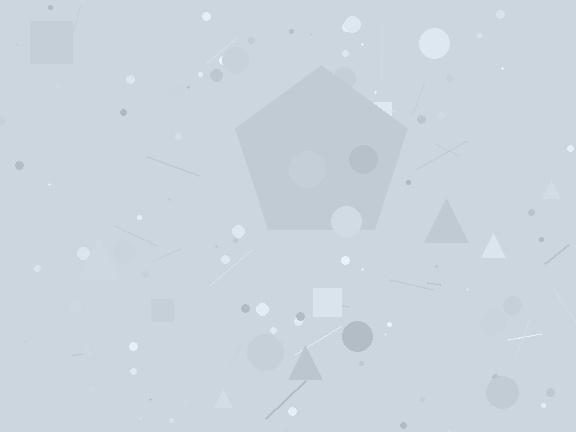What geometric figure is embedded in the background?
A pentagon is embedded in the background.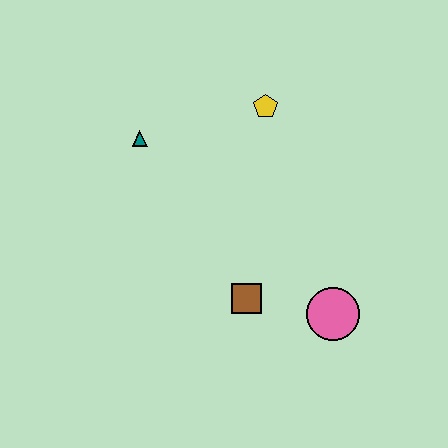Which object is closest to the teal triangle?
The yellow pentagon is closest to the teal triangle.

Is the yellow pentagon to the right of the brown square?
Yes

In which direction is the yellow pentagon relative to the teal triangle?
The yellow pentagon is to the right of the teal triangle.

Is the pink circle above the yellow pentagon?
No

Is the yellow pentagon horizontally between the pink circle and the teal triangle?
Yes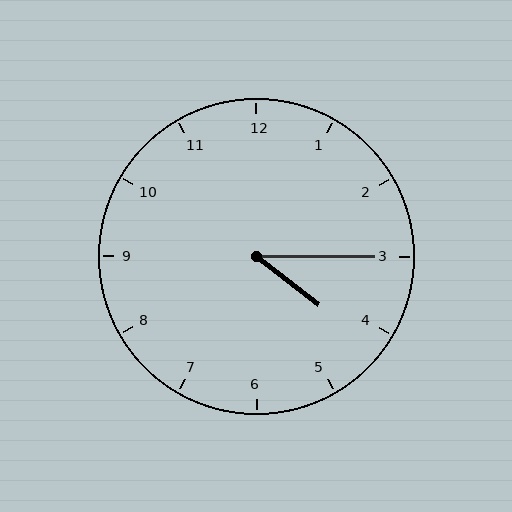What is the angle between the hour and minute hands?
Approximately 38 degrees.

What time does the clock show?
4:15.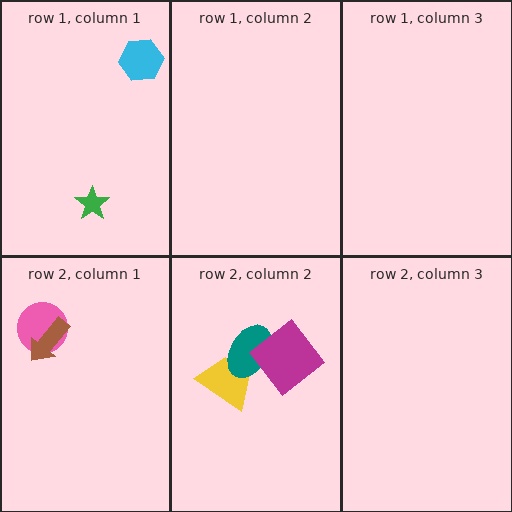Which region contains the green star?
The row 1, column 1 region.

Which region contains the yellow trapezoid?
The row 2, column 2 region.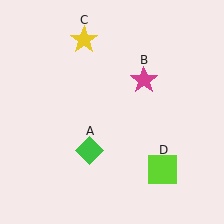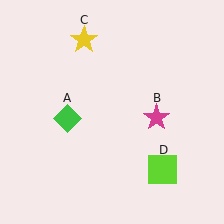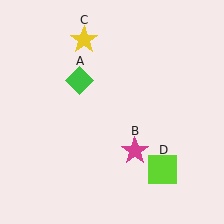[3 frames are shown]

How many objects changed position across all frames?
2 objects changed position: green diamond (object A), magenta star (object B).